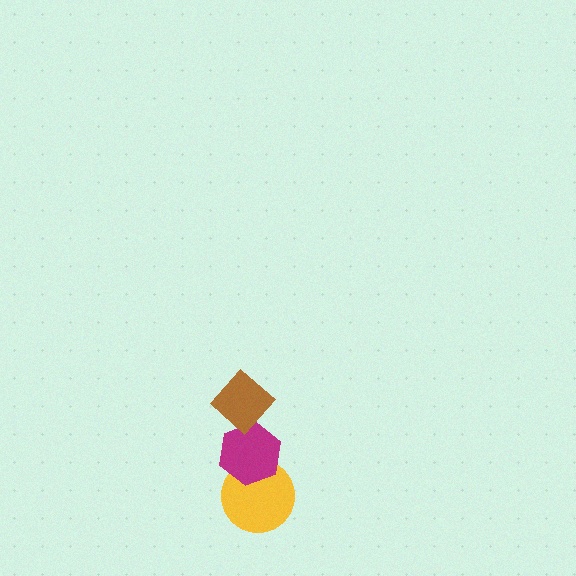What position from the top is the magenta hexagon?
The magenta hexagon is 2nd from the top.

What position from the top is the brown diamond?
The brown diamond is 1st from the top.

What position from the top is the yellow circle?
The yellow circle is 3rd from the top.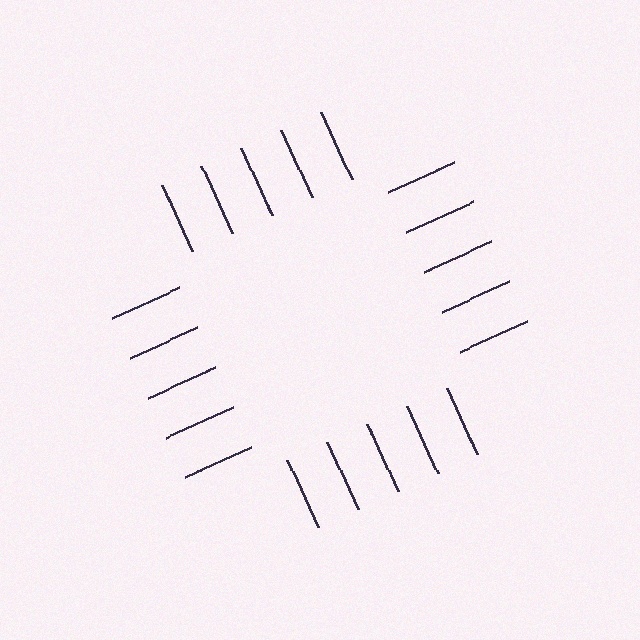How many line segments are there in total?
20 — 5 along each of the 4 edges.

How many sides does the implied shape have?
4 sides — the line-ends trace a square.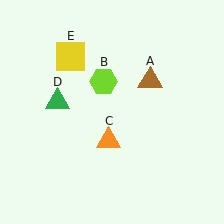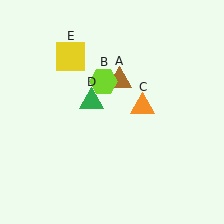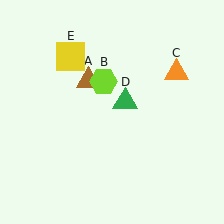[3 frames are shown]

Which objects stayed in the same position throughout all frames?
Lime hexagon (object B) and yellow square (object E) remained stationary.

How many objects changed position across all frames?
3 objects changed position: brown triangle (object A), orange triangle (object C), green triangle (object D).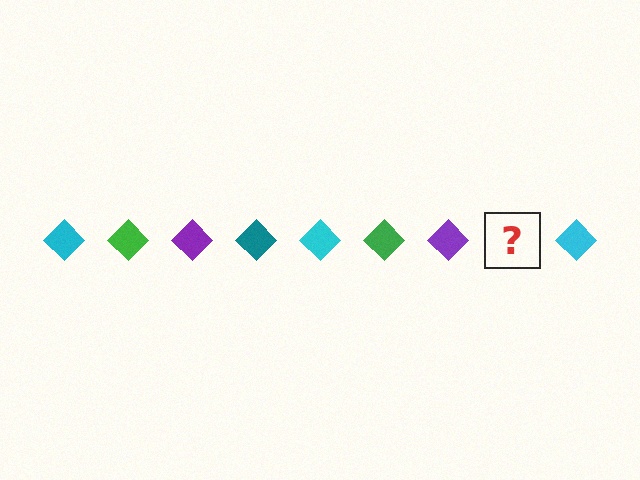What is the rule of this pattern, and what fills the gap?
The rule is that the pattern cycles through cyan, green, purple, teal diamonds. The gap should be filled with a teal diamond.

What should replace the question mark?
The question mark should be replaced with a teal diamond.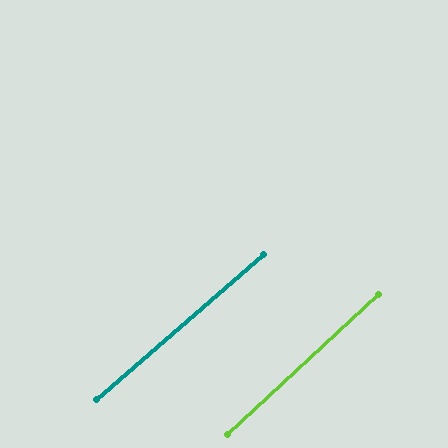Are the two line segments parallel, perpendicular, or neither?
Parallel — their directions differ by only 1.7°.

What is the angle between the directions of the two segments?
Approximately 2 degrees.